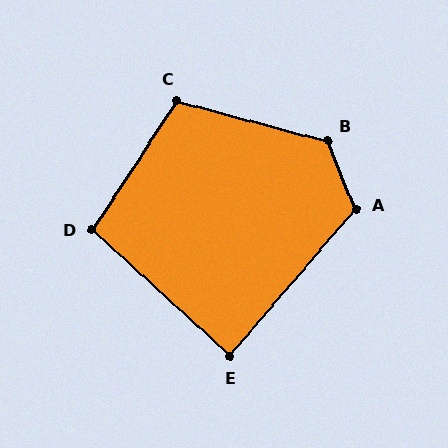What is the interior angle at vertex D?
Approximately 99 degrees (obtuse).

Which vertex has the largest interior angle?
B, at approximately 128 degrees.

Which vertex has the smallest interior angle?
E, at approximately 88 degrees.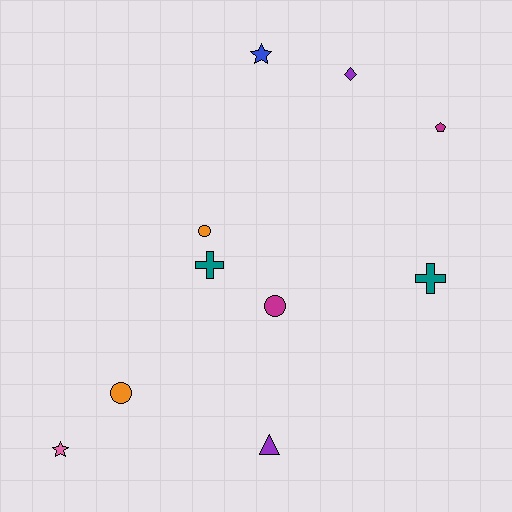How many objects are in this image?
There are 10 objects.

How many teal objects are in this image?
There are 2 teal objects.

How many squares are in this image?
There are no squares.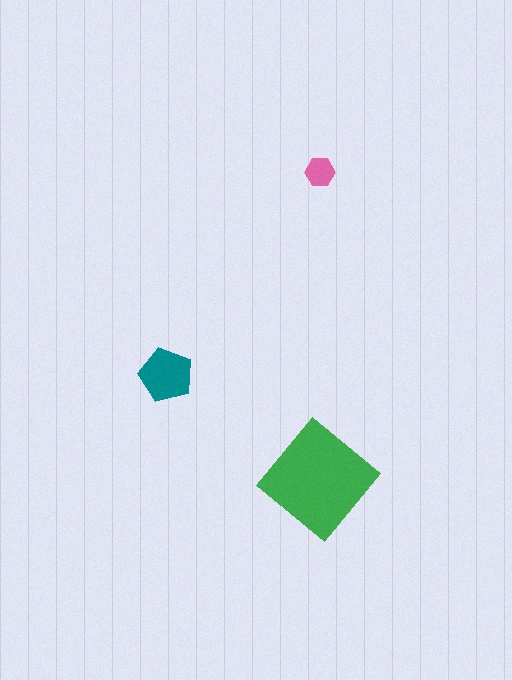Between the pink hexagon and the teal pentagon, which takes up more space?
The teal pentagon.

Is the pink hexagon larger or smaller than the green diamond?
Smaller.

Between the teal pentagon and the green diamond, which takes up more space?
The green diamond.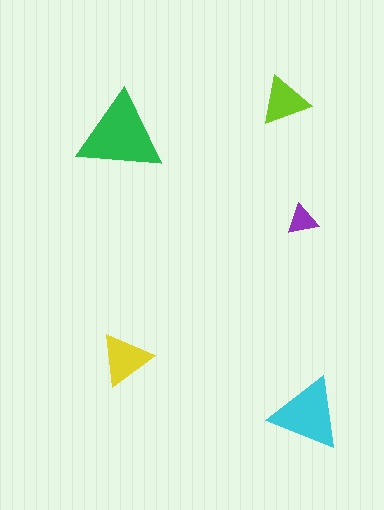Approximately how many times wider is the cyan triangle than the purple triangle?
About 2.5 times wider.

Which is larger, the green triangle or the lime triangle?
The green one.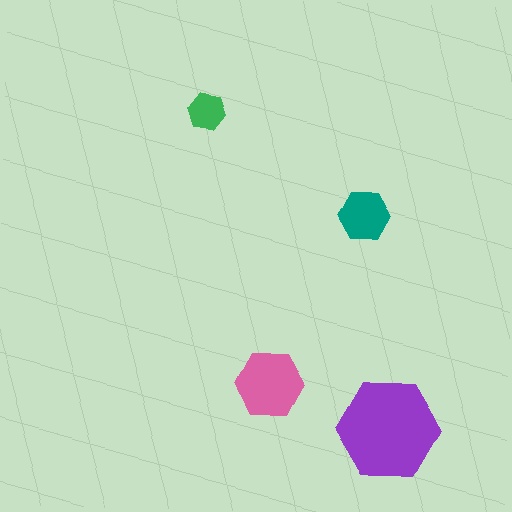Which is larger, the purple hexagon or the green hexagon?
The purple one.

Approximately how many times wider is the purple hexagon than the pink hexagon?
About 1.5 times wider.